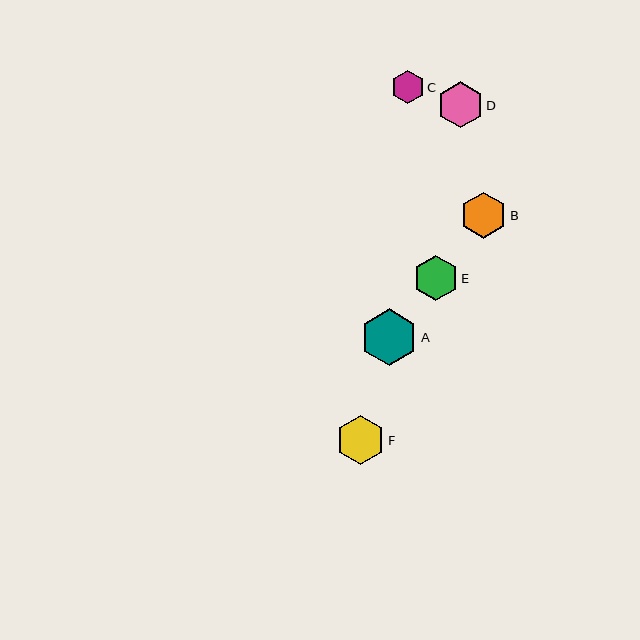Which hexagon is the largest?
Hexagon A is the largest with a size of approximately 57 pixels.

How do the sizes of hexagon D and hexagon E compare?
Hexagon D and hexagon E are approximately the same size.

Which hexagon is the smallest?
Hexagon C is the smallest with a size of approximately 33 pixels.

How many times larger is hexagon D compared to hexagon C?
Hexagon D is approximately 1.4 times the size of hexagon C.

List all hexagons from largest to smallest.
From largest to smallest: A, F, B, D, E, C.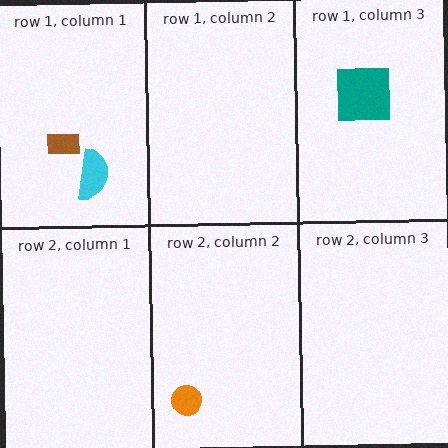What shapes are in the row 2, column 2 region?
The orange circle.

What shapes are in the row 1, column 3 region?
The teal square.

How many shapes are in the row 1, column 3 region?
1.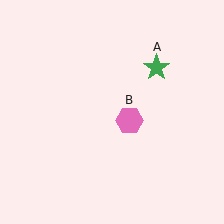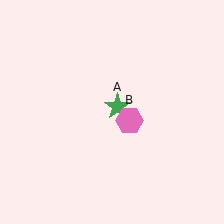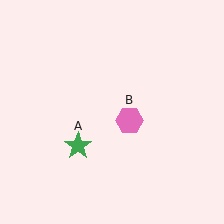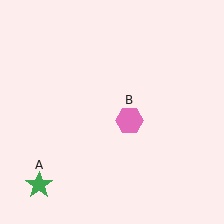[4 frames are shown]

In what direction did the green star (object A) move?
The green star (object A) moved down and to the left.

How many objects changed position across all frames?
1 object changed position: green star (object A).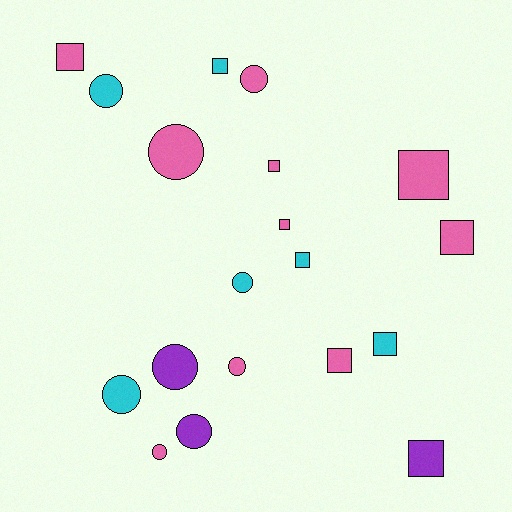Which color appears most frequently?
Pink, with 10 objects.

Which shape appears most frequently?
Square, with 10 objects.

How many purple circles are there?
There are 2 purple circles.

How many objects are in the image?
There are 19 objects.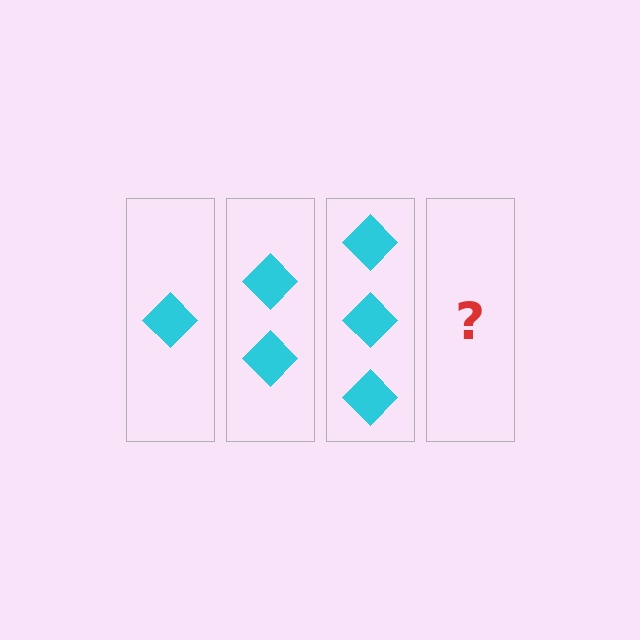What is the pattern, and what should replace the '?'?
The pattern is that each step adds one more diamond. The '?' should be 4 diamonds.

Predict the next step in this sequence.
The next step is 4 diamonds.